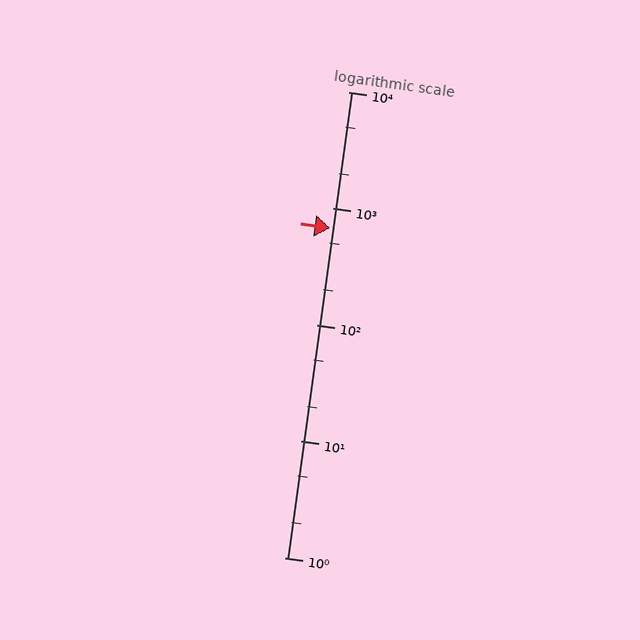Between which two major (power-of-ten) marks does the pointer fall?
The pointer is between 100 and 1000.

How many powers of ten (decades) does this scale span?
The scale spans 4 decades, from 1 to 10000.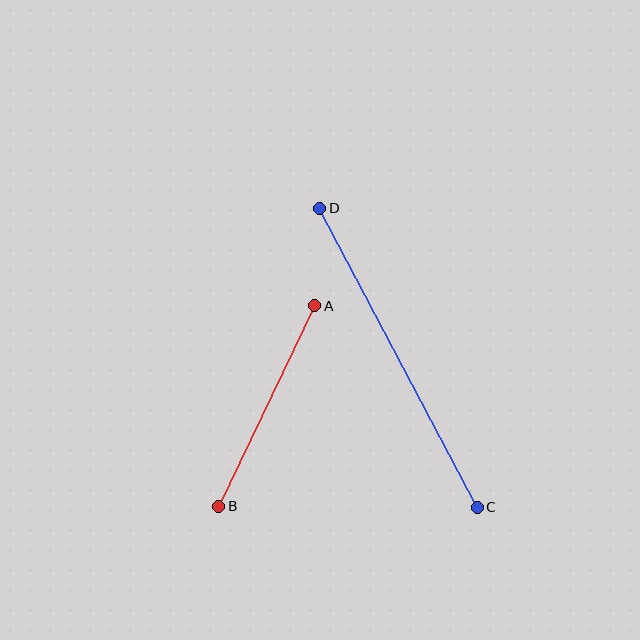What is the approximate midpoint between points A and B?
The midpoint is at approximately (267, 406) pixels.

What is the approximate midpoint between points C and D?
The midpoint is at approximately (398, 358) pixels.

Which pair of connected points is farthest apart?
Points C and D are farthest apart.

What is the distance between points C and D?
The distance is approximately 338 pixels.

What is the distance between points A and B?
The distance is approximately 222 pixels.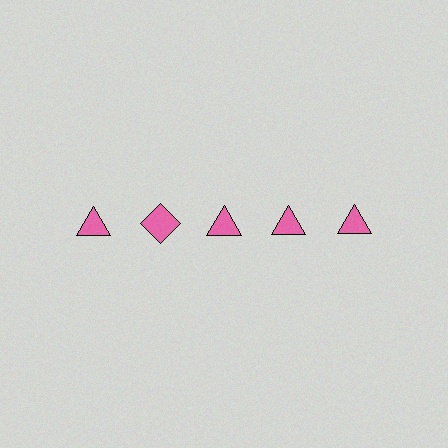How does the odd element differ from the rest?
It has a different shape: diamond instead of triangle.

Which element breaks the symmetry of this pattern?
The pink diamond in the top row, second from left column breaks the symmetry. All other shapes are pink triangles.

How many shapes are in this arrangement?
There are 5 shapes arranged in a grid pattern.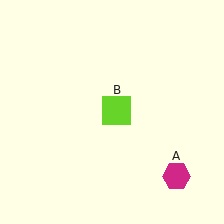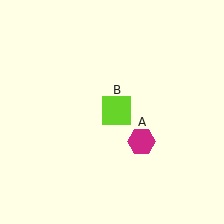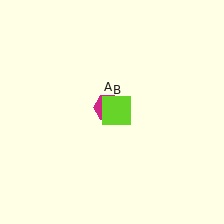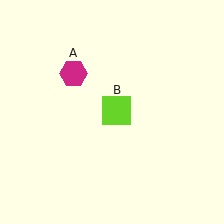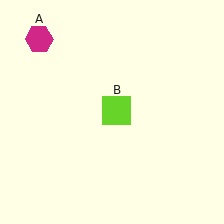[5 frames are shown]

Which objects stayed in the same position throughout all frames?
Lime square (object B) remained stationary.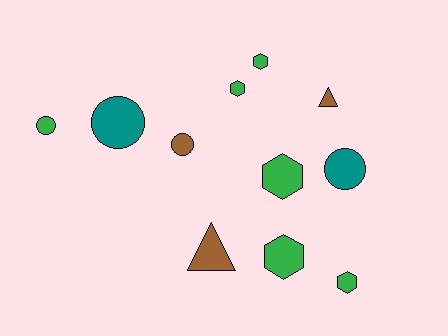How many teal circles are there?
There are 2 teal circles.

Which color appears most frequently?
Green, with 6 objects.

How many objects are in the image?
There are 11 objects.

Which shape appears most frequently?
Hexagon, with 5 objects.